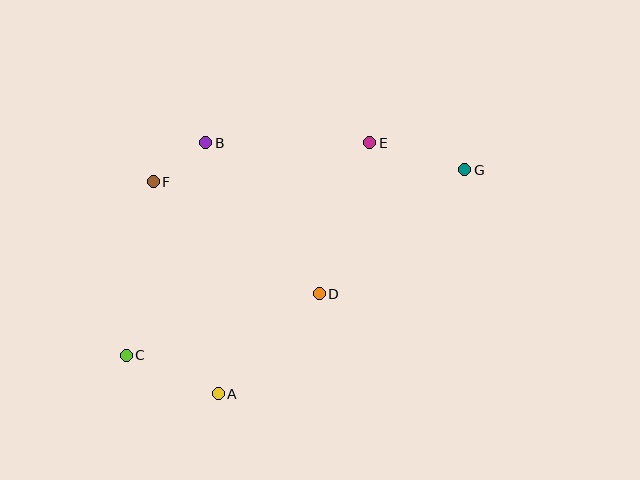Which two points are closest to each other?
Points B and F are closest to each other.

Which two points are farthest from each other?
Points C and G are farthest from each other.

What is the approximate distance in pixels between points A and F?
The distance between A and F is approximately 222 pixels.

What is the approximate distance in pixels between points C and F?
The distance between C and F is approximately 176 pixels.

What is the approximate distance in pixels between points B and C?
The distance between B and C is approximately 227 pixels.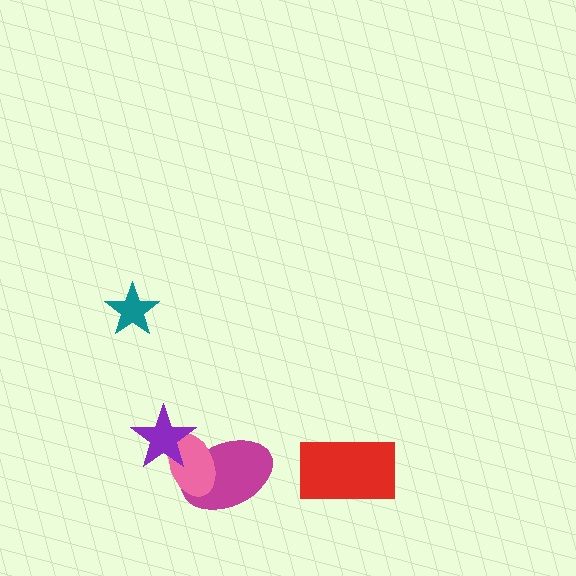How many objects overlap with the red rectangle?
0 objects overlap with the red rectangle.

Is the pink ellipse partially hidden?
Yes, it is partially covered by another shape.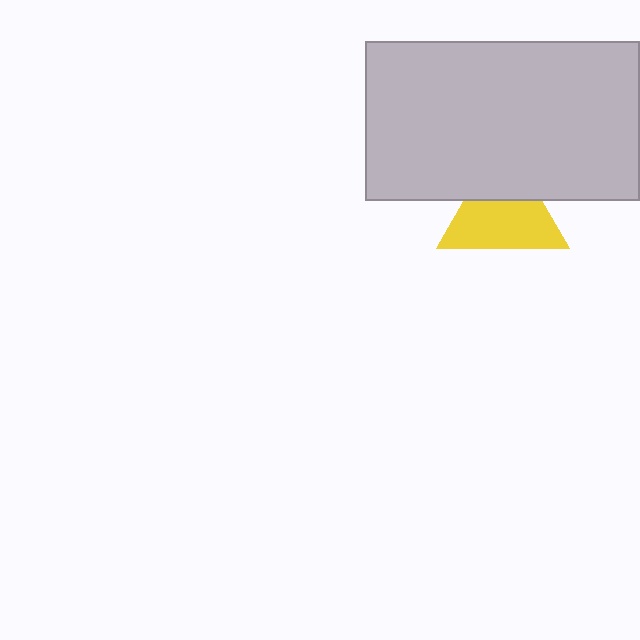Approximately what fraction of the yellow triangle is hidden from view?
Roughly 35% of the yellow triangle is hidden behind the light gray rectangle.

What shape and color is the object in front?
The object in front is a light gray rectangle.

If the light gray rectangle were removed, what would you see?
You would see the complete yellow triangle.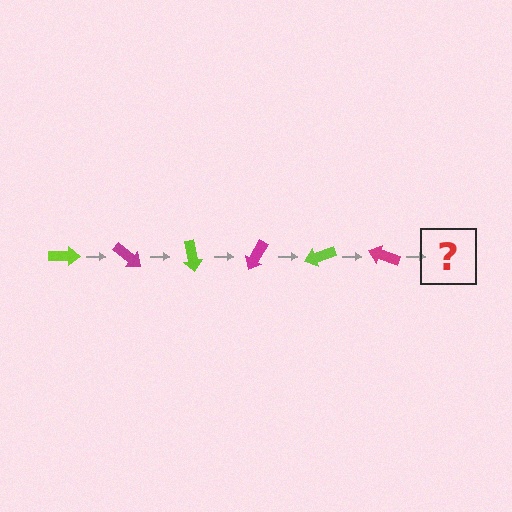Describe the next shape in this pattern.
It should be a lime arrow, rotated 240 degrees from the start.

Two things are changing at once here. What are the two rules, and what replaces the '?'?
The two rules are that it rotates 40 degrees each step and the color cycles through lime and magenta. The '?' should be a lime arrow, rotated 240 degrees from the start.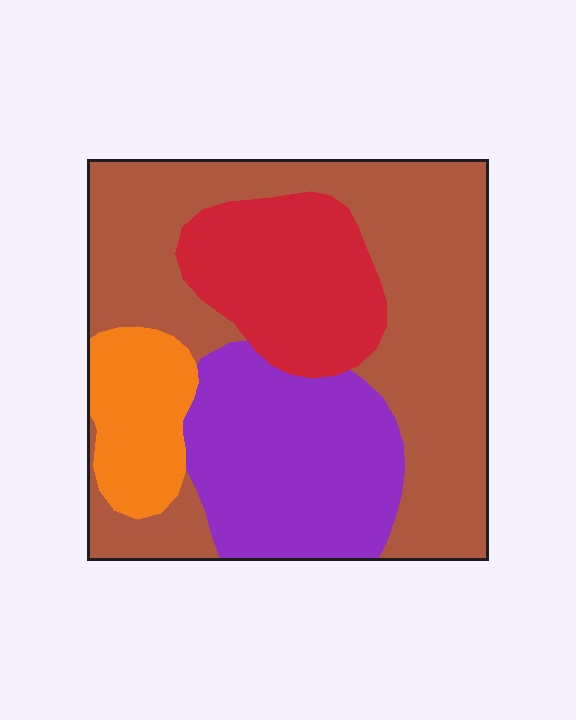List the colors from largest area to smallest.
From largest to smallest: brown, purple, red, orange.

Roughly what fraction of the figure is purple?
Purple takes up about one quarter (1/4) of the figure.